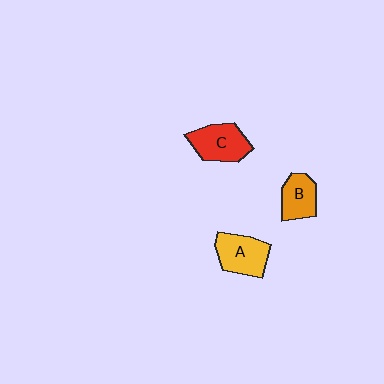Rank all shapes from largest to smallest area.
From largest to smallest: C (red), A (yellow), B (orange).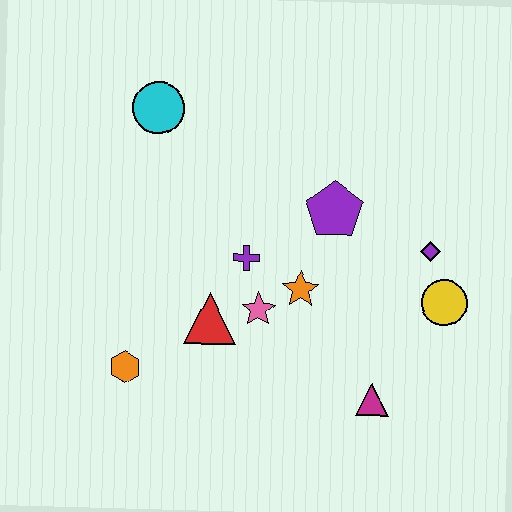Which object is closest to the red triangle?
The pink star is closest to the red triangle.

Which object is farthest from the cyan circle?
The magenta triangle is farthest from the cyan circle.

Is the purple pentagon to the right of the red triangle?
Yes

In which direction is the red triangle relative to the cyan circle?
The red triangle is below the cyan circle.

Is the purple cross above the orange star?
Yes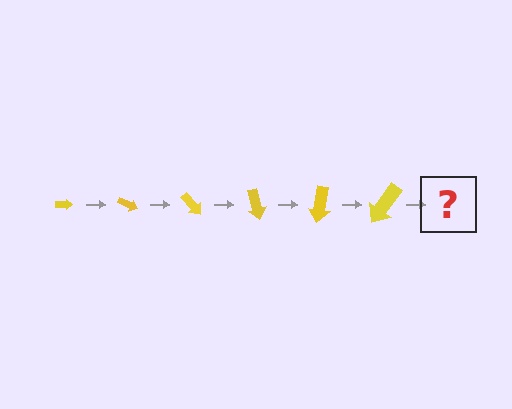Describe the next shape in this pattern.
It should be an arrow, larger than the previous one and rotated 150 degrees from the start.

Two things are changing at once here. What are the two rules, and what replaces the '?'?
The two rules are that the arrow grows larger each step and it rotates 25 degrees each step. The '?' should be an arrow, larger than the previous one and rotated 150 degrees from the start.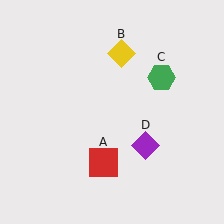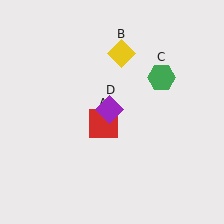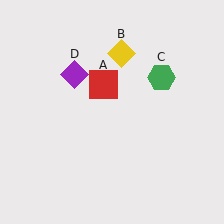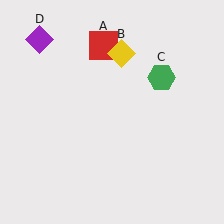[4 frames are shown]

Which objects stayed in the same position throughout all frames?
Yellow diamond (object B) and green hexagon (object C) remained stationary.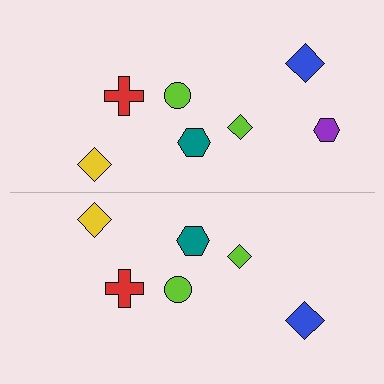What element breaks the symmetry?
A purple hexagon is missing from the bottom side.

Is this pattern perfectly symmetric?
No, the pattern is not perfectly symmetric. A purple hexagon is missing from the bottom side.